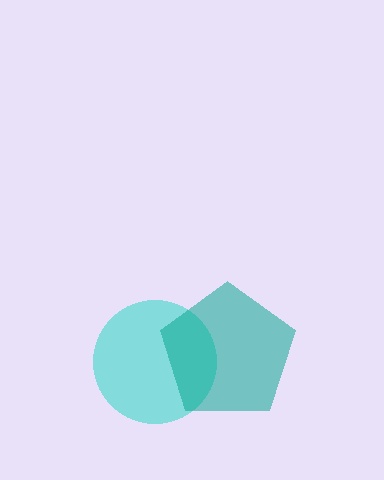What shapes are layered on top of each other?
The layered shapes are: a cyan circle, a teal pentagon.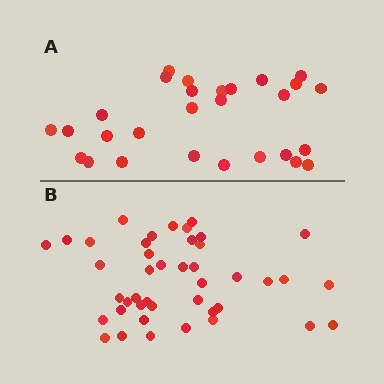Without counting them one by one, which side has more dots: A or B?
Region B (the bottom region) has more dots.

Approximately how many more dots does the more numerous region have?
Region B has approximately 15 more dots than region A.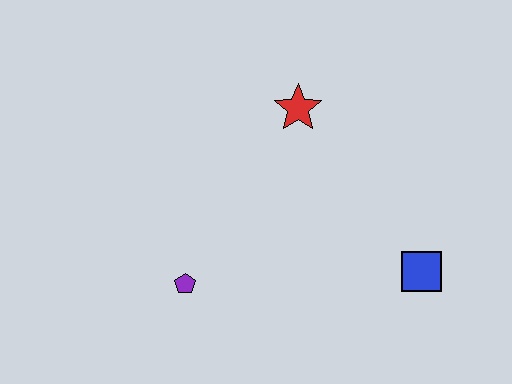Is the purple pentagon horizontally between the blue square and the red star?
No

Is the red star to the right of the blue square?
No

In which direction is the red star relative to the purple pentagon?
The red star is above the purple pentagon.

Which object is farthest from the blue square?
The purple pentagon is farthest from the blue square.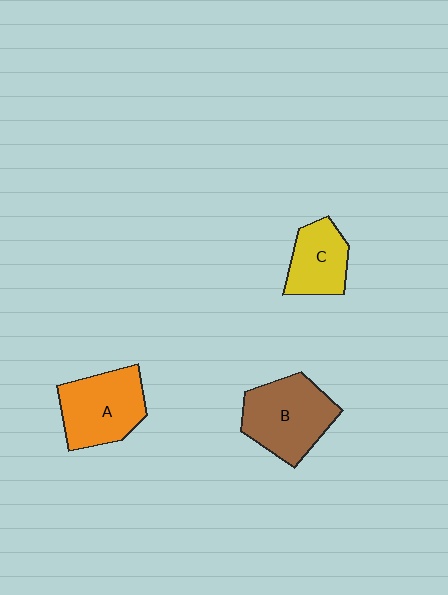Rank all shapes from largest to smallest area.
From largest to smallest: B (brown), A (orange), C (yellow).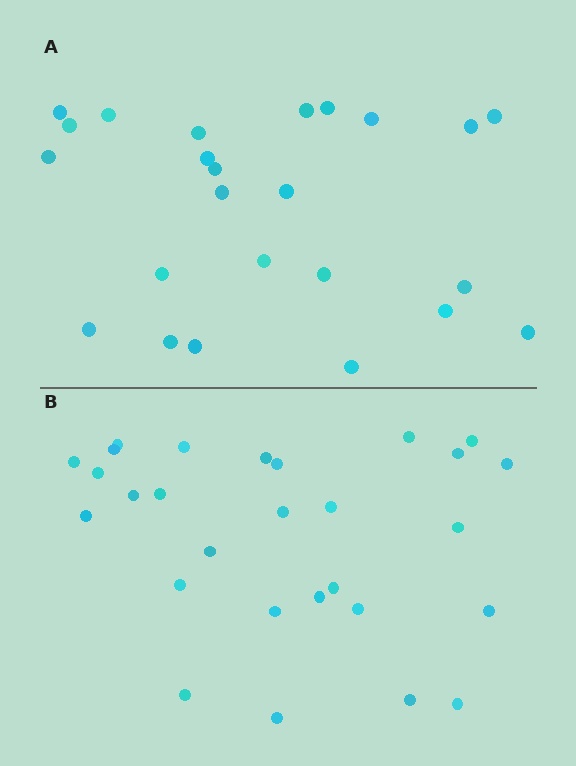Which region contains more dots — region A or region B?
Region B (the bottom region) has more dots.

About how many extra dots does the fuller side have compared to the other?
Region B has about 4 more dots than region A.